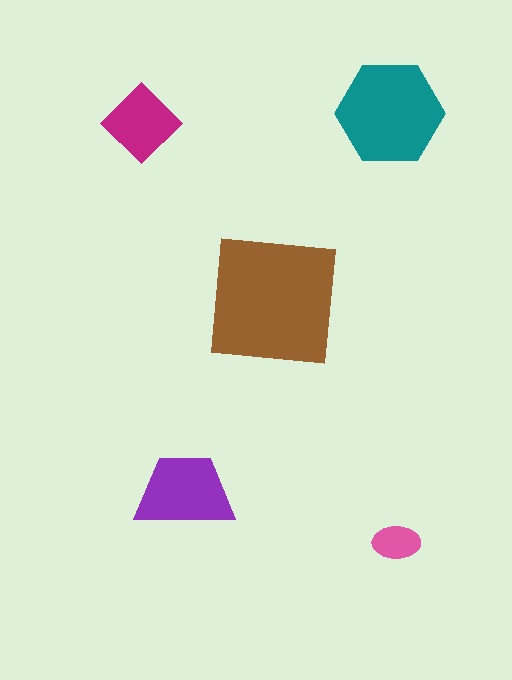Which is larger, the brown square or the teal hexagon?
The brown square.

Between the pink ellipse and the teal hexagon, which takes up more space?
The teal hexagon.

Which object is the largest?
The brown square.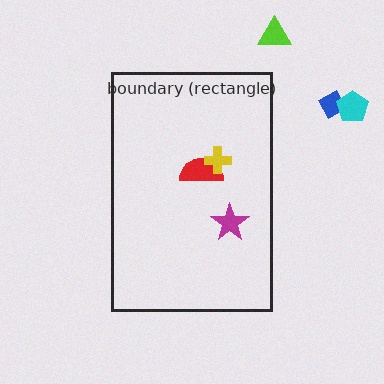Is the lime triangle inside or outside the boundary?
Outside.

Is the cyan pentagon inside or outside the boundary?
Outside.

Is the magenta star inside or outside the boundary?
Inside.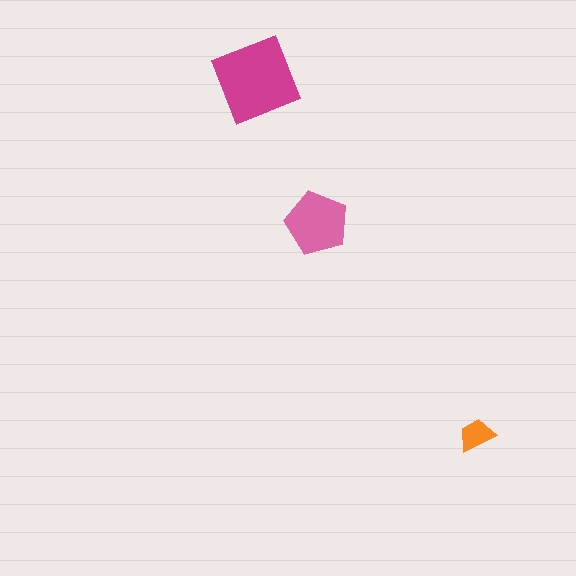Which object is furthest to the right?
The orange trapezoid is rightmost.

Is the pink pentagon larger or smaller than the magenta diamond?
Smaller.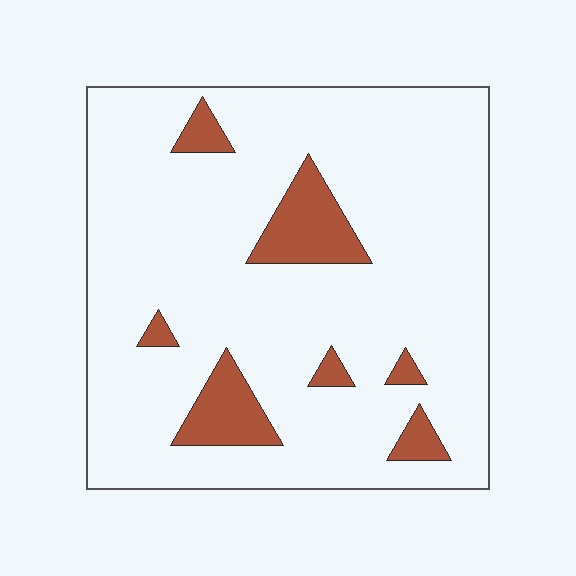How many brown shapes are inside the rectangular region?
7.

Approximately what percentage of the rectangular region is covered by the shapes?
Approximately 10%.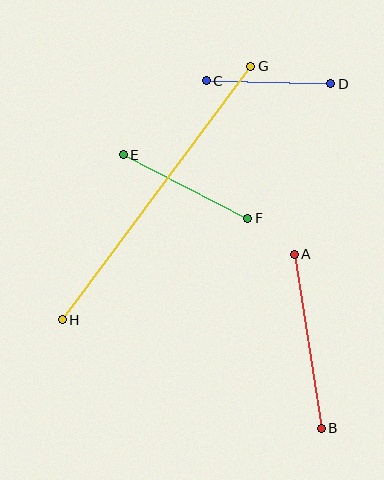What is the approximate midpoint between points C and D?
The midpoint is at approximately (269, 82) pixels.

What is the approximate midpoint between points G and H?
The midpoint is at approximately (157, 193) pixels.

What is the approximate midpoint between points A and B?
The midpoint is at approximately (308, 341) pixels.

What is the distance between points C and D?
The distance is approximately 125 pixels.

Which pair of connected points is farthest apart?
Points G and H are farthest apart.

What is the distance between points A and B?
The distance is approximately 176 pixels.